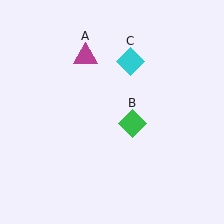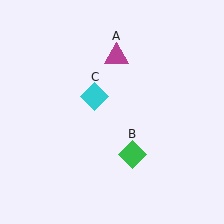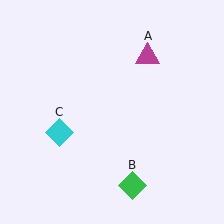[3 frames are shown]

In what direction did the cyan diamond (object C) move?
The cyan diamond (object C) moved down and to the left.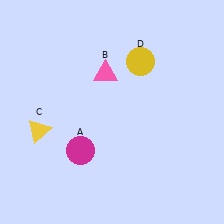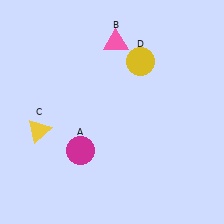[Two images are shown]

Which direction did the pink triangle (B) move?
The pink triangle (B) moved up.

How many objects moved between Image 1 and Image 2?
1 object moved between the two images.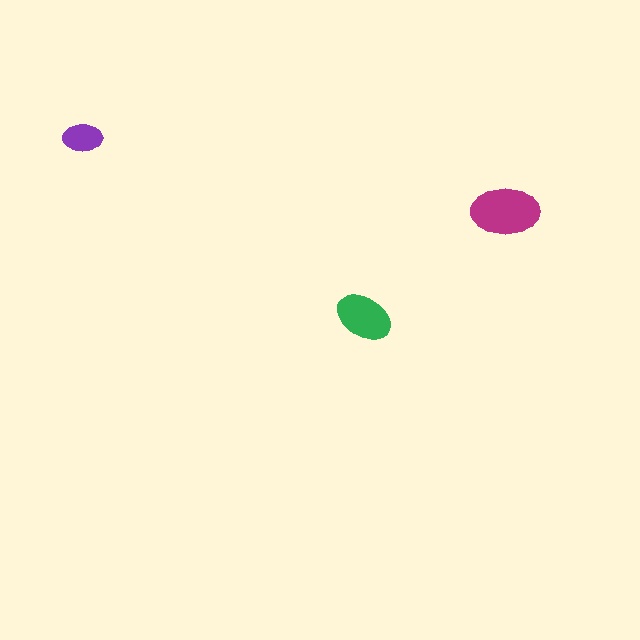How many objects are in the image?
There are 3 objects in the image.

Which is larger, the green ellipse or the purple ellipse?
The green one.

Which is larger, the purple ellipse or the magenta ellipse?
The magenta one.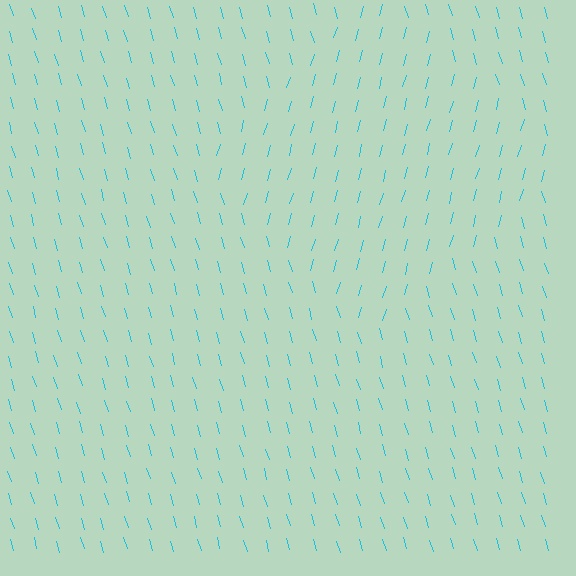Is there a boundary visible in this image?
Yes, there is a texture boundary formed by a change in line orientation.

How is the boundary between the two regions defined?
The boundary is defined purely by a change in line orientation (approximately 33 degrees difference). All lines are the same color and thickness.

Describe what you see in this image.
The image is filled with small cyan line segments. A diamond region in the image has lines oriented differently from the surrounding lines, creating a visible texture boundary.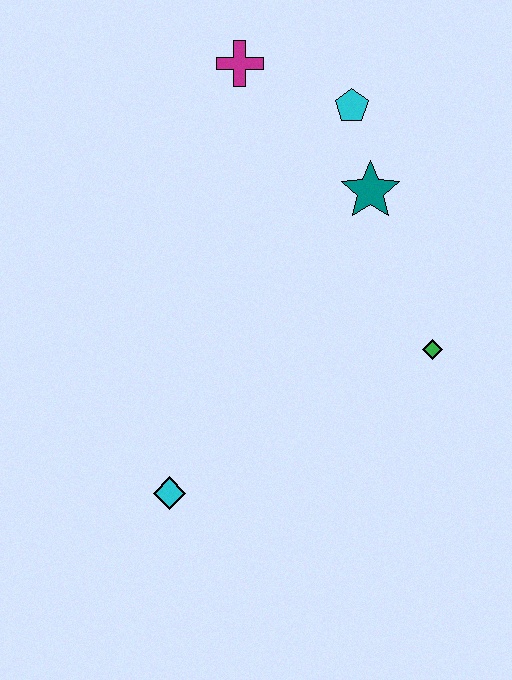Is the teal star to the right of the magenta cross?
Yes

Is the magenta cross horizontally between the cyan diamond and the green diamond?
Yes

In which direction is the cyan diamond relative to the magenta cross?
The cyan diamond is below the magenta cross.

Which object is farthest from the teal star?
The cyan diamond is farthest from the teal star.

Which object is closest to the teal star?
The cyan pentagon is closest to the teal star.